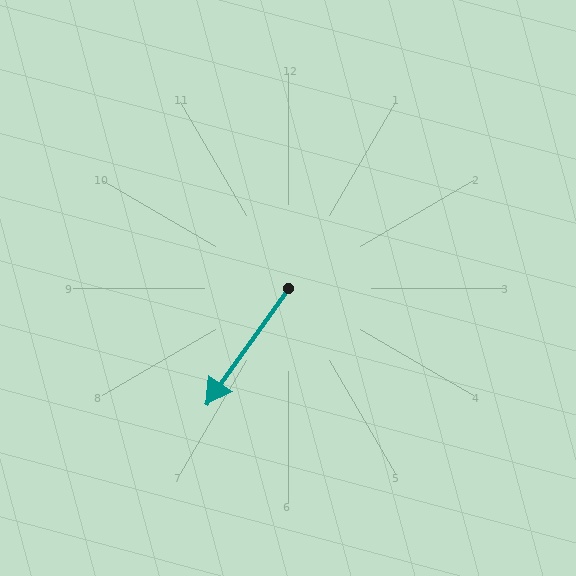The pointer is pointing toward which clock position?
Roughly 7 o'clock.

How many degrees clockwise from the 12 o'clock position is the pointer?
Approximately 215 degrees.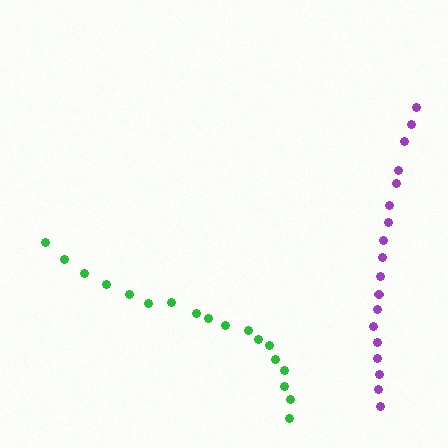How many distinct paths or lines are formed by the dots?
There are 2 distinct paths.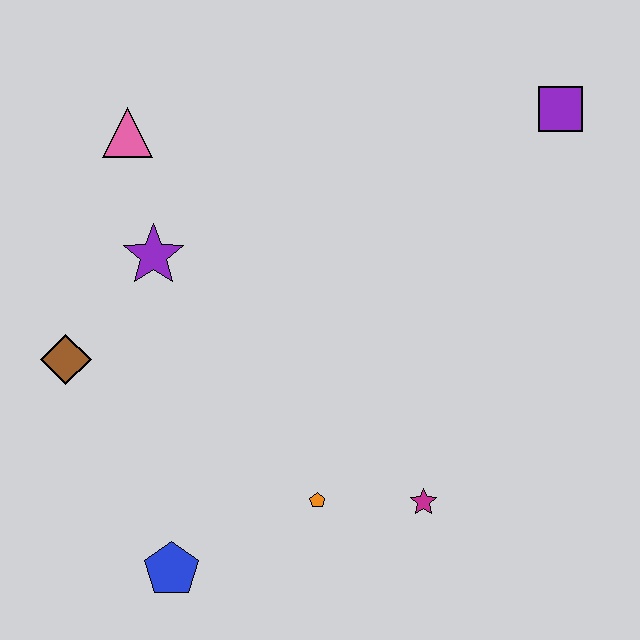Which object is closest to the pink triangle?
The purple star is closest to the pink triangle.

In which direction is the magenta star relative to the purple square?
The magenta star is below the purple square.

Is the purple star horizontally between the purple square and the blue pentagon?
No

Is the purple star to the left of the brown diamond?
No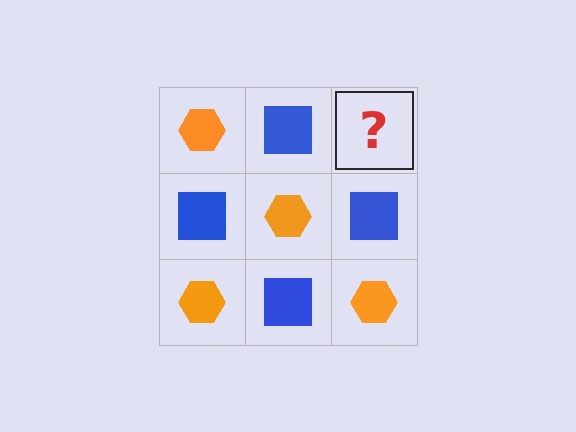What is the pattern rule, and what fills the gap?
The rule is that it alternates orange hexagon and blue square in a checkerboard pattern. The gap should be filled with an orange hexagon.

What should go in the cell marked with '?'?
The missing cell should contain an orange hexagon.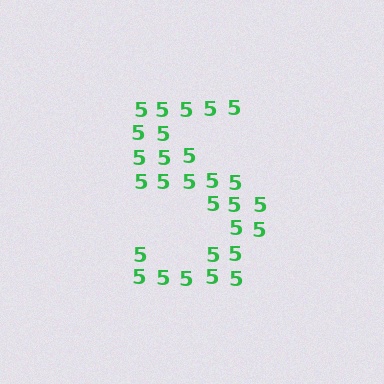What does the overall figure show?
The overall figure shows the digit 5.